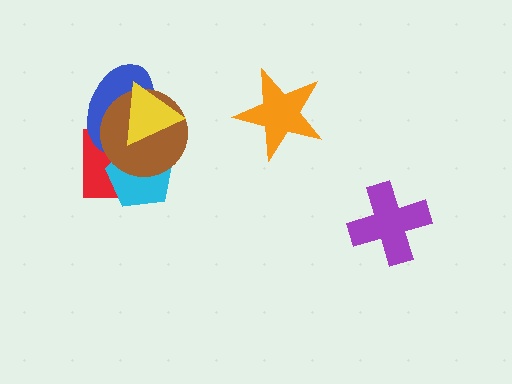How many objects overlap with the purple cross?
0 objects overlap with the purple cross.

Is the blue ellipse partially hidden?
Yes, it is partially covered by another shape.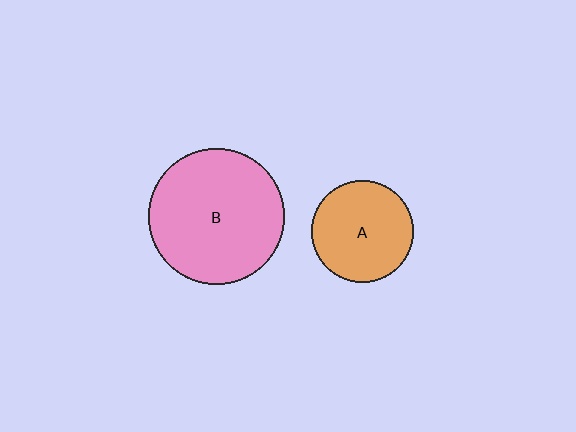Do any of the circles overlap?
No, none of the circles overlap.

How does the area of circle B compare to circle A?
Approximately 1.8 times.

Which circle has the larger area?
Circle B (pink).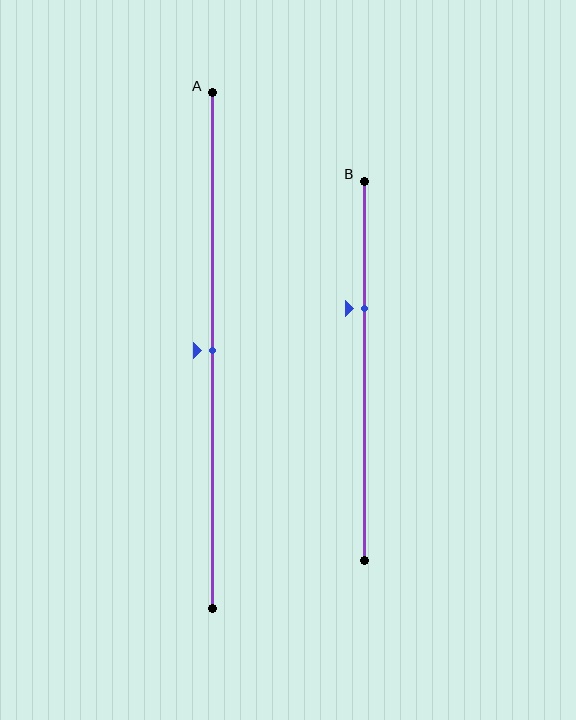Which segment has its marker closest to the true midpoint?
Segment A has its marker closest to the true midpoint.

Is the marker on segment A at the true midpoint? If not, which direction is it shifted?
Yes, the marker on segment A is at the true midpoint.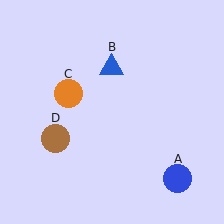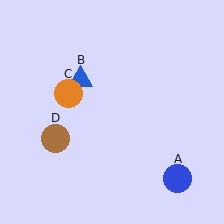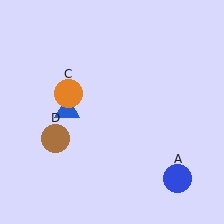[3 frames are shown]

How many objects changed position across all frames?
1 object changed position: blue triangle (object B).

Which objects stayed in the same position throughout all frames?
Blue circle (object A) and orange circle (object C) and brown circle (object D) remained stationary.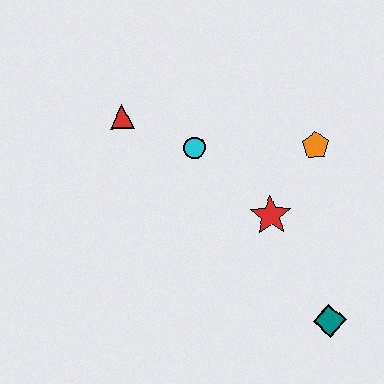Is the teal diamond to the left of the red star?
No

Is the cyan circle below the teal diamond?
No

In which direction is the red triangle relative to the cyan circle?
The red triangle is to the left of the cyan circle.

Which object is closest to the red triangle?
The cyan circle is closest to the red triangle.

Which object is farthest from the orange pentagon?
The red triangle is farthest from the orange pentagon.